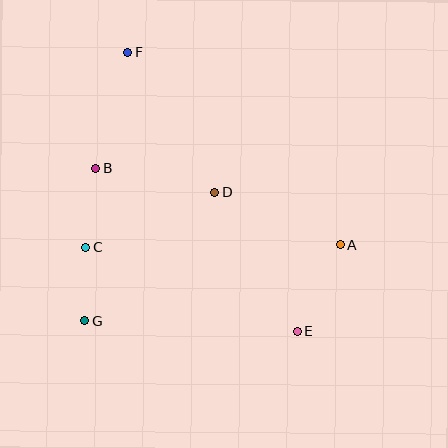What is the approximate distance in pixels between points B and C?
The distance between B and C is approximately 80 pixels.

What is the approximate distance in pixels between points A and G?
The distance between A and G is approximately 266 pixels.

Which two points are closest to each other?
Points C and G are closest to each other.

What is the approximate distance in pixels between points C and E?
The distance between C and E is approximately 228 pixels.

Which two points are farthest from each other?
Points E and F are farthest from each other.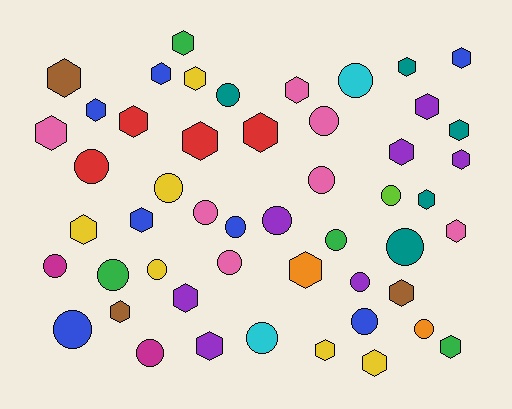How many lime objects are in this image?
There is 1 lime object.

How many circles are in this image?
There are 22 circles.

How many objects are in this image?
There are 50 objects.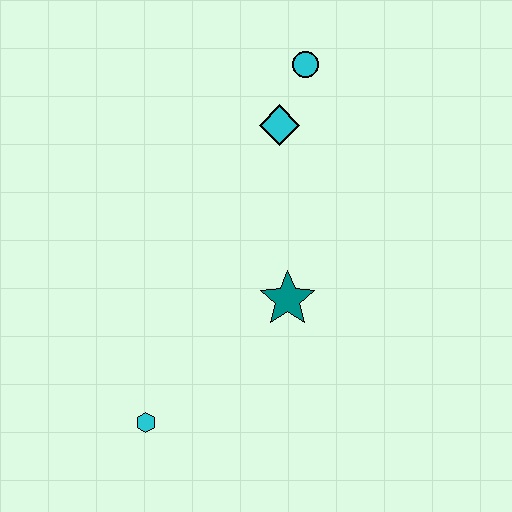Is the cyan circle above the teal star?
Yes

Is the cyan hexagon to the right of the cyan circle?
No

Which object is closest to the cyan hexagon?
The teal star is closest to the cyan hexagon.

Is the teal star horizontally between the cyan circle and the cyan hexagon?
Yes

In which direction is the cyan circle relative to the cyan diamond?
The cyan circle is above the cyan diamond.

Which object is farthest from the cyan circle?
The cyan hexagon is farthest from the cyan circle.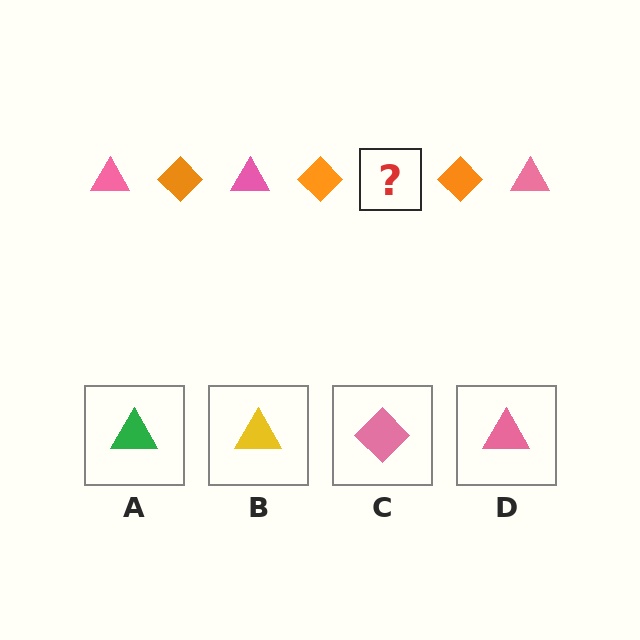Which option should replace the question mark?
Option D.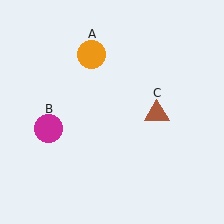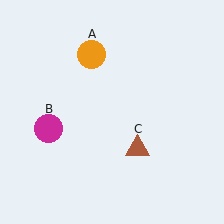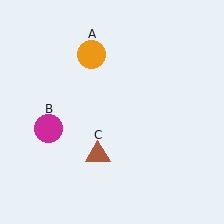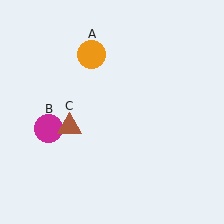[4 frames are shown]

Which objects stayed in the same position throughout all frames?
Orange circle (object A) and magenta circle (object B) remained stationary.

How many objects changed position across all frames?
1 object changed position: brown triangle (object C).